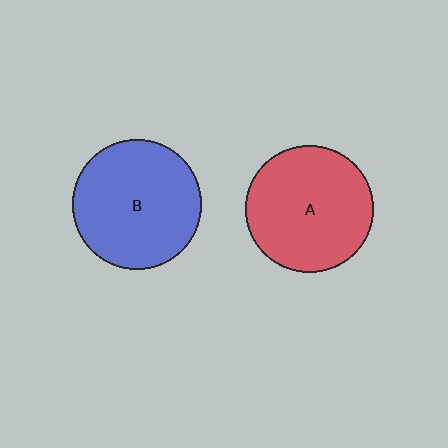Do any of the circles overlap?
No, none of the circles overlap.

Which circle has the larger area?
Circle B (blue).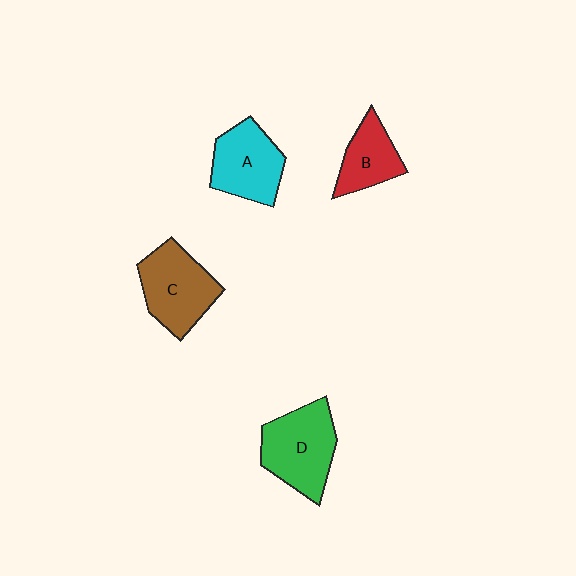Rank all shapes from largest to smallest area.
From largest to smallest: D (green), C (brown), A (cyan), B (red).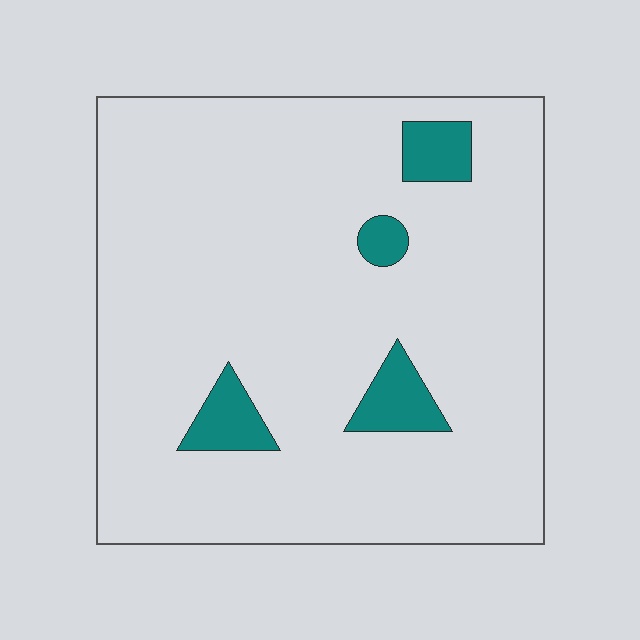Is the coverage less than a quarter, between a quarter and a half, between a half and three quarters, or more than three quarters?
Less than a quarter.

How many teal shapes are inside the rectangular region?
4.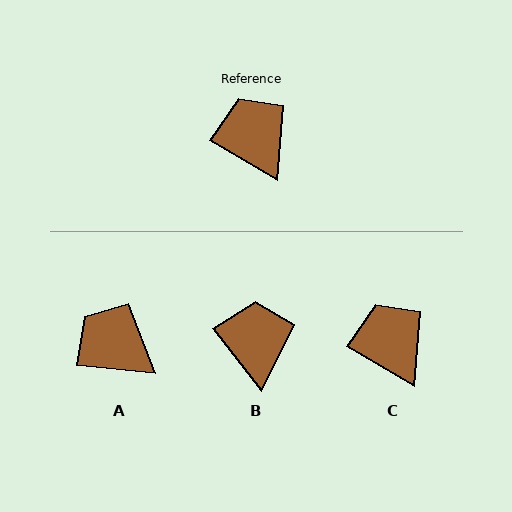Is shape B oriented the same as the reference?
No, it is off by about 22 degrees.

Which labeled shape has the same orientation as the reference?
C.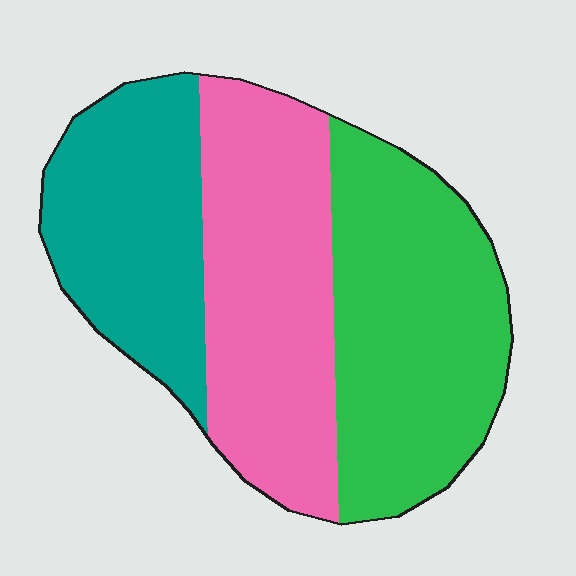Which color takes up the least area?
Teal, at roughly 25%.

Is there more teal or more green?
Green.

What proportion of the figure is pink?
Pink covers about 35% of the figure.